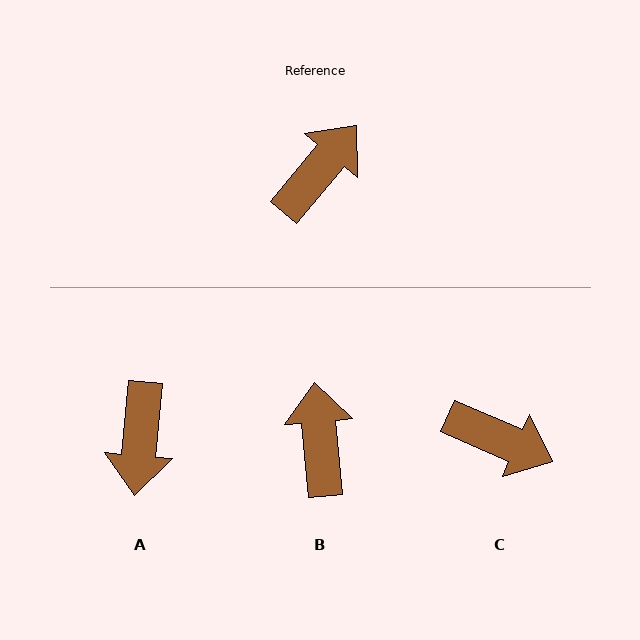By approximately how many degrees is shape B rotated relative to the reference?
Approximately 45 degrees counter-clockwise.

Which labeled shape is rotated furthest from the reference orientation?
A, about 145 degrees away.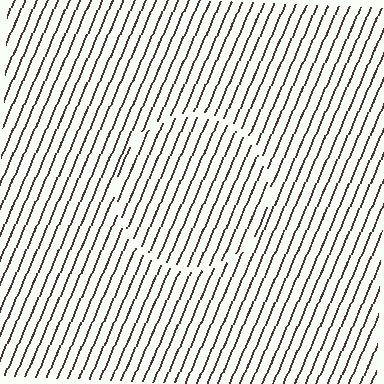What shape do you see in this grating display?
An illusory circle. The interior of the shape contains the same grating, shifted by half a period — the contour is defined by the phase discontinuity where line-ends from the inner and outer gratings abut.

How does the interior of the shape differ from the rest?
The interior of the shape contains the same grating, shifted by half a period — the contour is defined by the phase discontinuity where line-ends from the inner and outer gratings abut.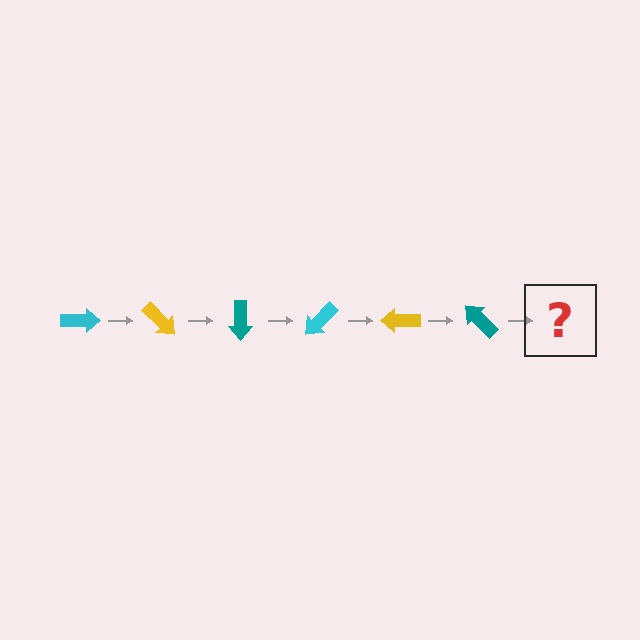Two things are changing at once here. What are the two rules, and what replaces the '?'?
The two rules are that it rotates 45 degrees each step and the color cycles through cyan, yellow, and teal. The '?' should be a cyan arrow, rotated 270 degrees from the start.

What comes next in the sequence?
The next element should be a cyan arrow, rotated 270 degrees from the start.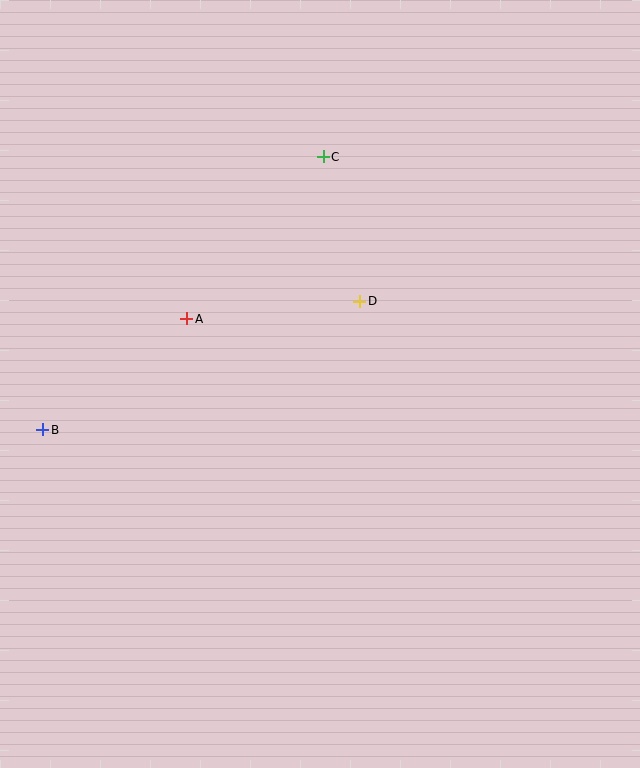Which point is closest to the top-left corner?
Point C is closest to the top-left corner.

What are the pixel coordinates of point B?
Point B is at (43, 430).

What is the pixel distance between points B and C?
The distance between B and C is 391 pixels.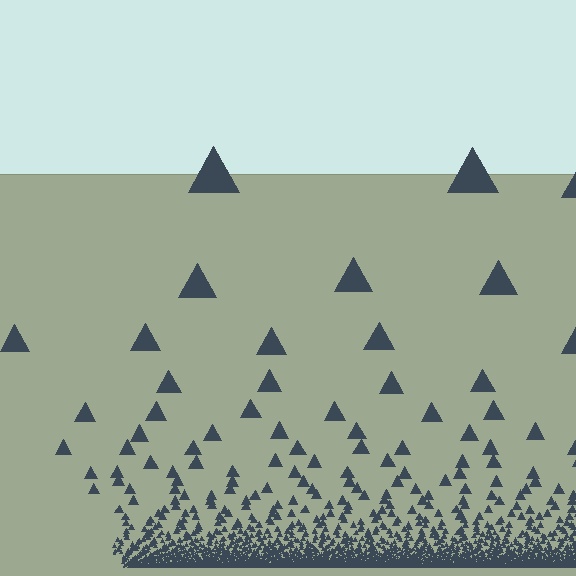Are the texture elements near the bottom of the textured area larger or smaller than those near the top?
Smaller. The gradient is inverted — elements near the bottom are smaller and denser.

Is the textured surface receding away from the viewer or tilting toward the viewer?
The surface appears to tilt toward the viewer. Texture elements get larger and sparser toward the top.